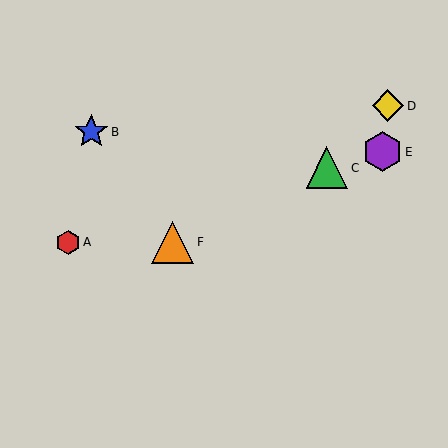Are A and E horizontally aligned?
No, A is at y≈242 and E is at y≈152.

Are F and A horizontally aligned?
Yes, both are at y≈242.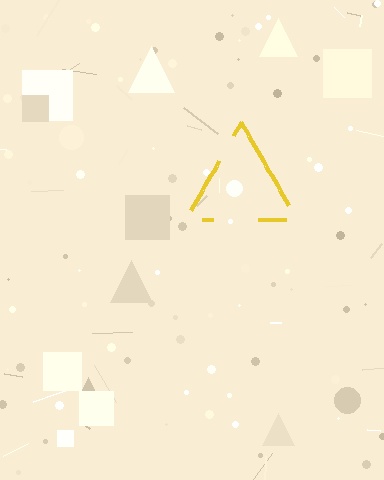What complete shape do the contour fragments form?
The contour fragments form a triangle.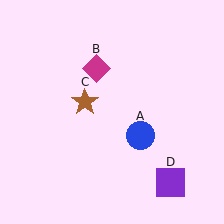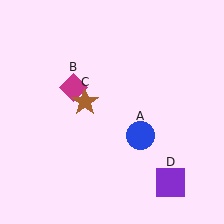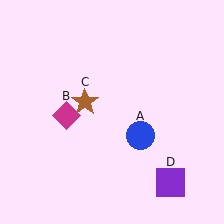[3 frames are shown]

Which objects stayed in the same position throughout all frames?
Blue circle (object A) and brown star (object C) and purple square (object D) remained stationary.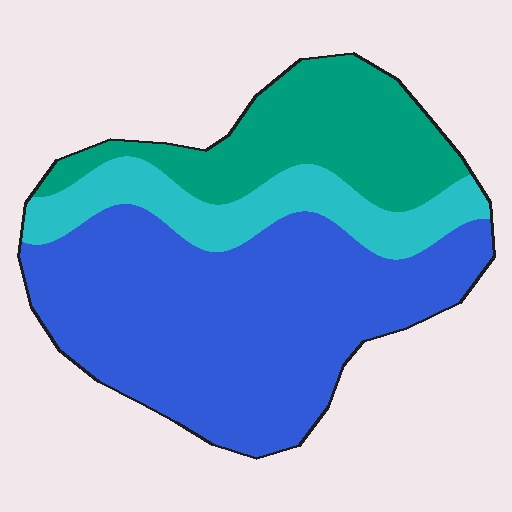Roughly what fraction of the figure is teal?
Teal takes up less than a quarter of the figure.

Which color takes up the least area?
Cyan, at roughly 20%.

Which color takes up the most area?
Blue, at roughly 55%.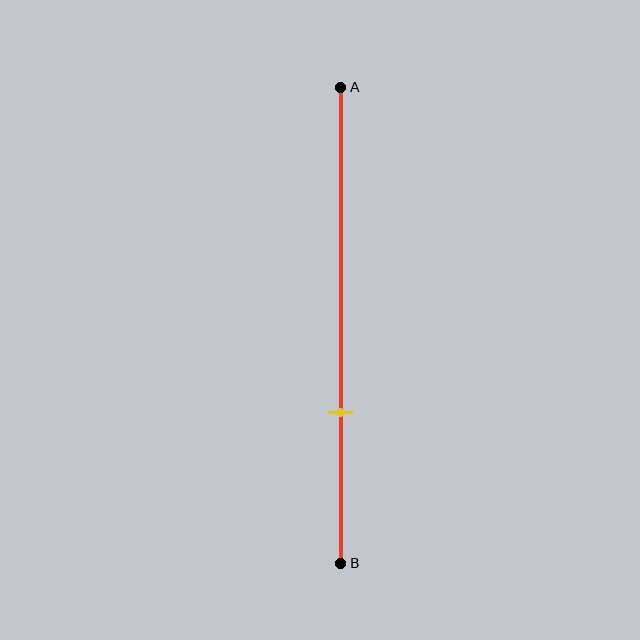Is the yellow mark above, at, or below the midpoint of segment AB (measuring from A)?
The yellow mark is below the midpoint of segment AB.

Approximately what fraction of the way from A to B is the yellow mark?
The yellow mark is approximately 70% of the way from A to B.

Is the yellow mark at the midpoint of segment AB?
No, the mark is at about 70% from A, not at the 50% midpoint.